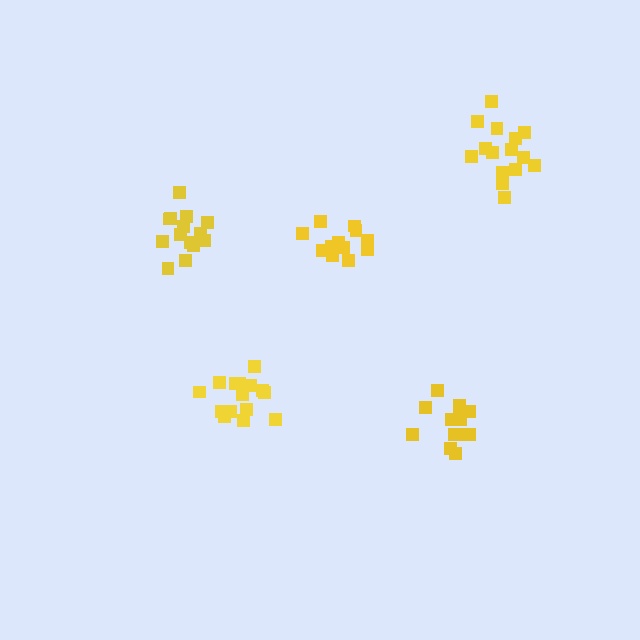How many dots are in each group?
Group 1: 14 dots, Group 2: 15 dots, Group 3: 13 dots, Group 4: 14 dots, Group 5: 15 dots (71 total).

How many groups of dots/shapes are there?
There are 5 groups.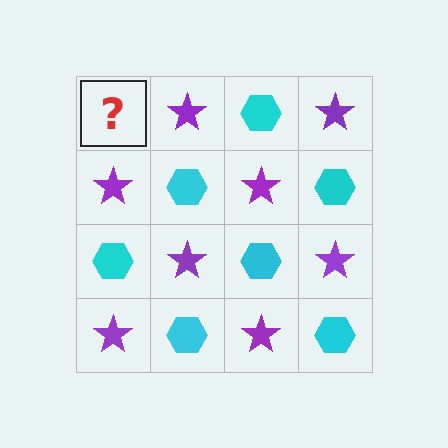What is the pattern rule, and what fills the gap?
The rule is that it alternates cyan hexagon and purple star in a checkerboard pattern. The gap should be filled with a cyan hexagon.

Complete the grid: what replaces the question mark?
The question mark should be replaced with a cyan hexagon.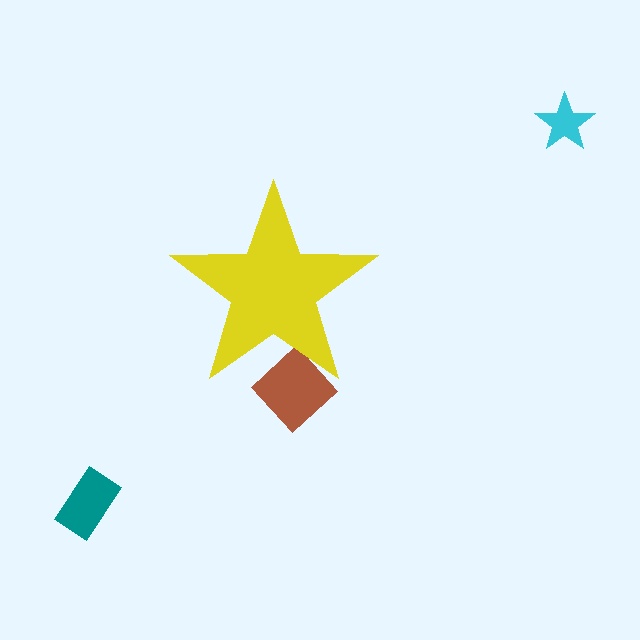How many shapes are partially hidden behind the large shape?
1 shape is partially hidden.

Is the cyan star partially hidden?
No, the cyan star is fully visible.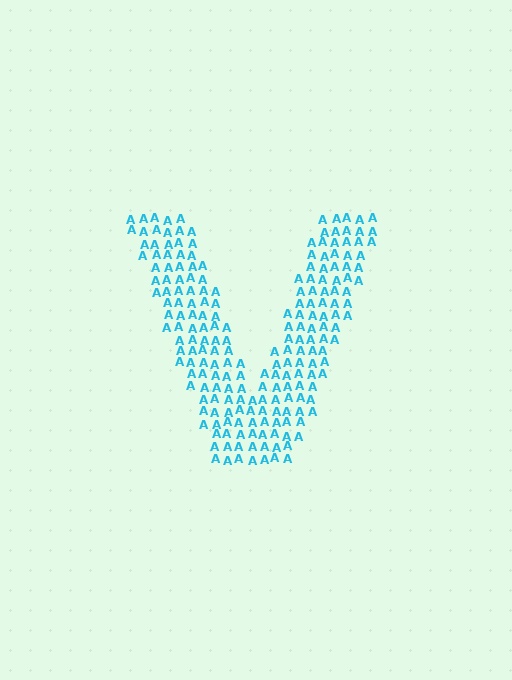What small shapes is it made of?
It is made of small letter A's.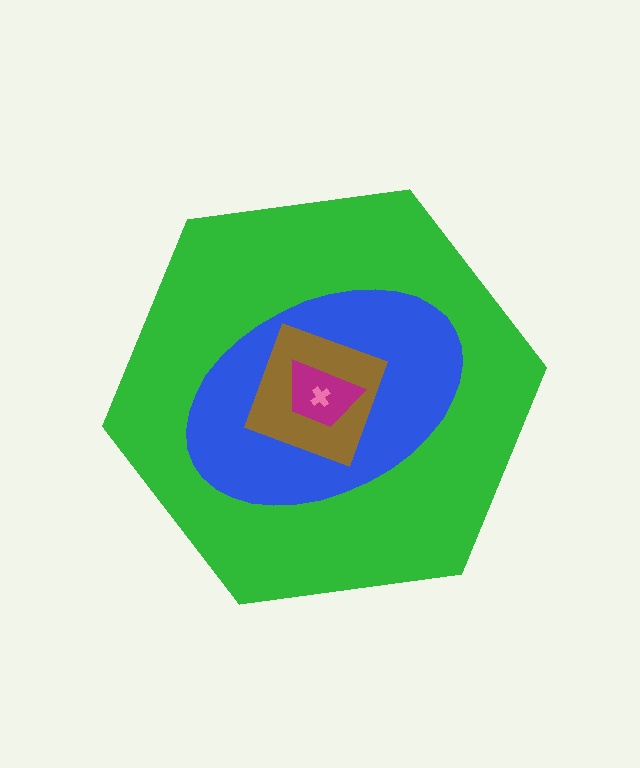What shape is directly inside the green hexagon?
The blue ellipse.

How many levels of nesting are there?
5.